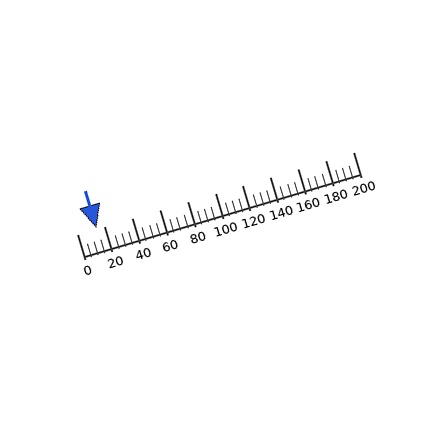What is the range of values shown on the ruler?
The ruler shows values from 0 to 200.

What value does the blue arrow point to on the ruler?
The blue arrow points to approximately 14.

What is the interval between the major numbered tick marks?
The major tick marks are spaced 20 units apart.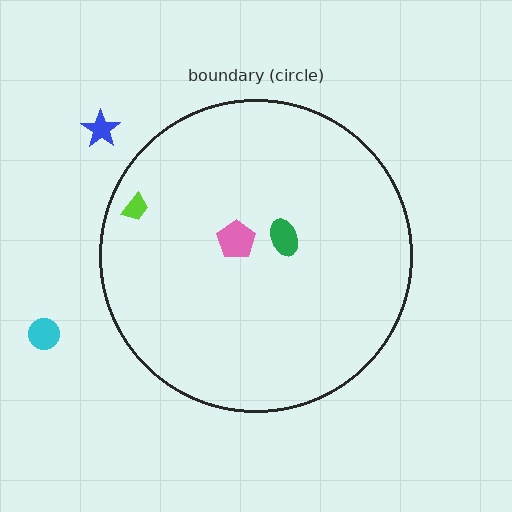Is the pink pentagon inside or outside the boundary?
Inside.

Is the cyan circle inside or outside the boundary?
Outside.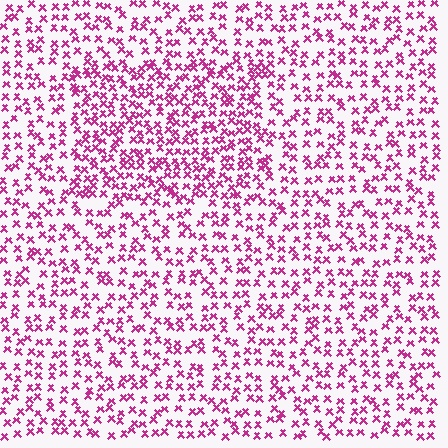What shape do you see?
I see a rectangle.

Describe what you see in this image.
The image contains small magenta elements arranged at two different densities. A rectangle-shaped region is visible where the elements are more densely packed than the surrounding area.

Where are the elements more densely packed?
The elements are more densely packed inside the rectangle boundary.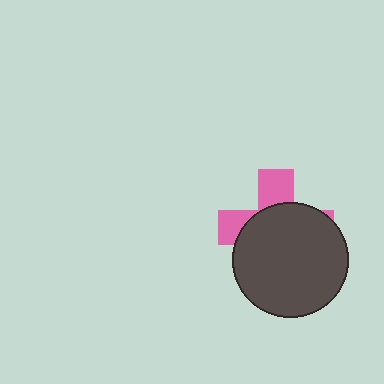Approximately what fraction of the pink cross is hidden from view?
Roughly 68% of the pink cross is hidden behind the dark gray circle.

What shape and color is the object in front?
The object in front is a dark gray circle.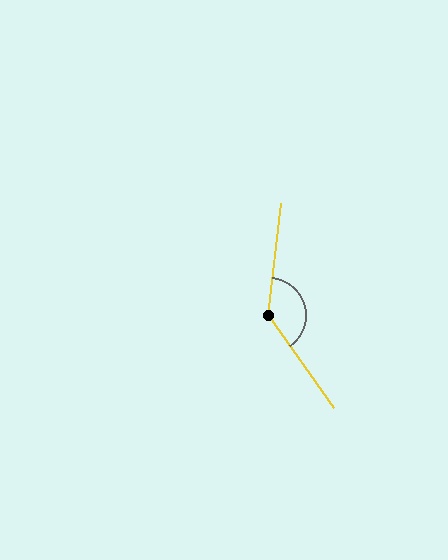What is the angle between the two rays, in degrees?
Approximately 138 degrees.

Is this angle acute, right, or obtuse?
It is obtuse.